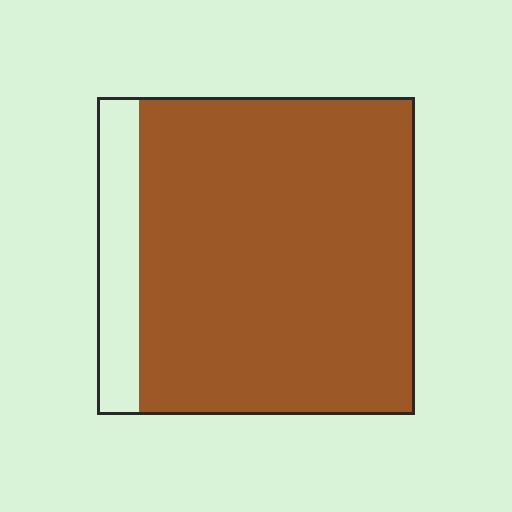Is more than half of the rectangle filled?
Yes.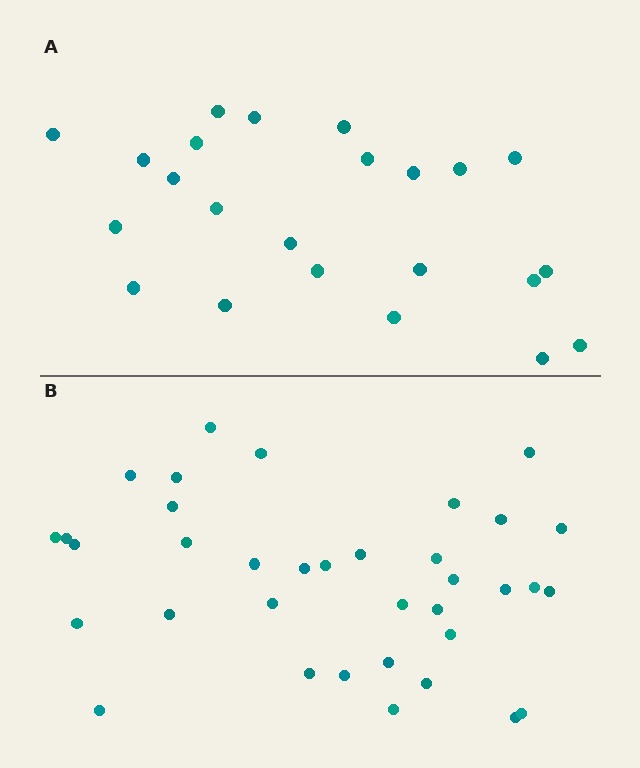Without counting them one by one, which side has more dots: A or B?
Region B (the bottom region) has more dots.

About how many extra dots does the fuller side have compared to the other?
Region B has approximately 15 more dots than region A.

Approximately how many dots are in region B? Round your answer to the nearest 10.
About 40 dots. (The exact count is 36, which rounds to 40.)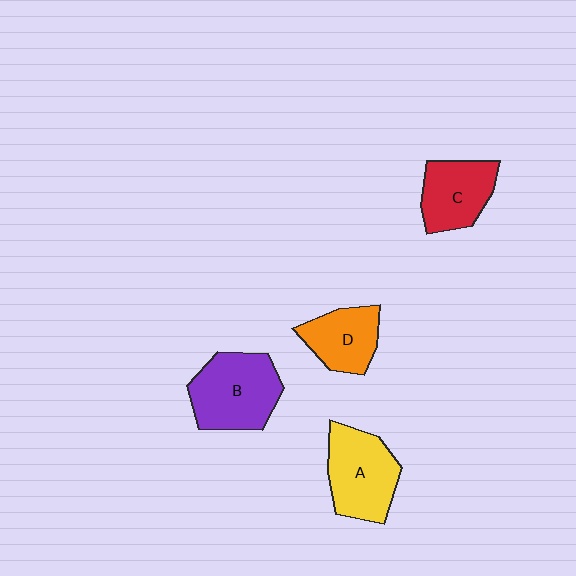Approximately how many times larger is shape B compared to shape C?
Approximately 1.3 times.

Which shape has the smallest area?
Shape D (orange).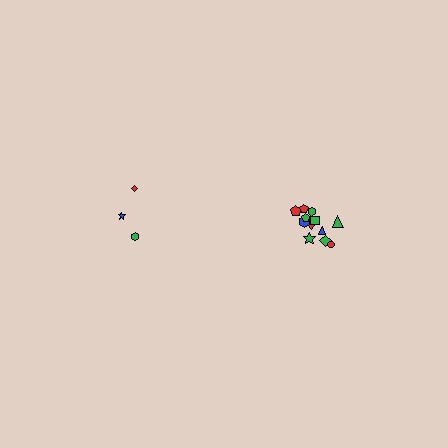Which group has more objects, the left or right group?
The right group.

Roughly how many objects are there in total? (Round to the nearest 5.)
Roughly 15 objects in total.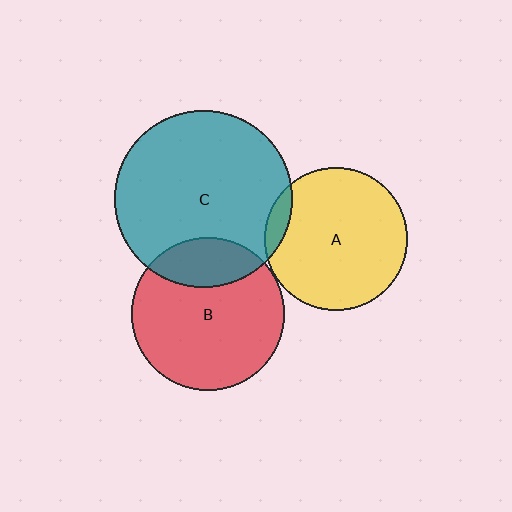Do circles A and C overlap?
Yes.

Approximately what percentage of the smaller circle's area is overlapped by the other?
Approximately 10%.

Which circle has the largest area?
Circle C (teal).